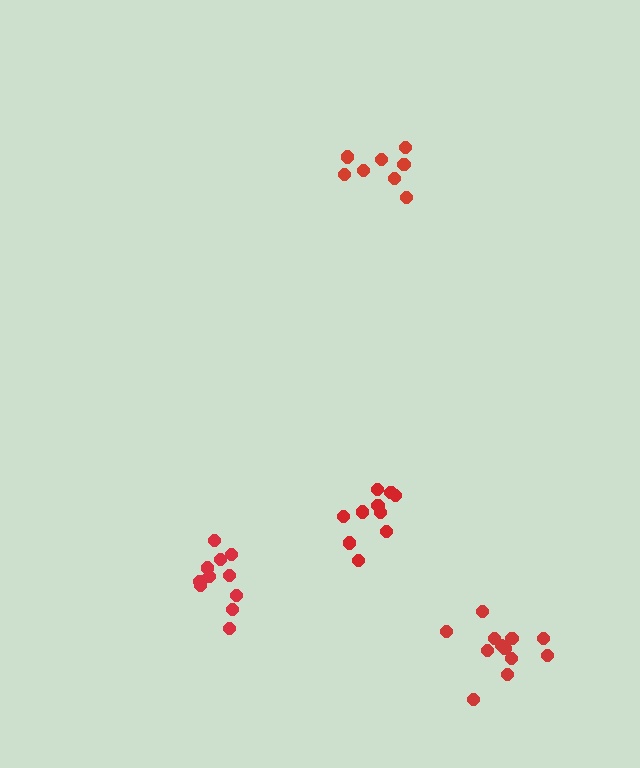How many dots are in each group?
Group 1: 8 dots, Group 2: 11 dots, Group 3: 11 dots, Group 4: 12 dots (42 total).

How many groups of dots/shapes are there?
There are 4 groups.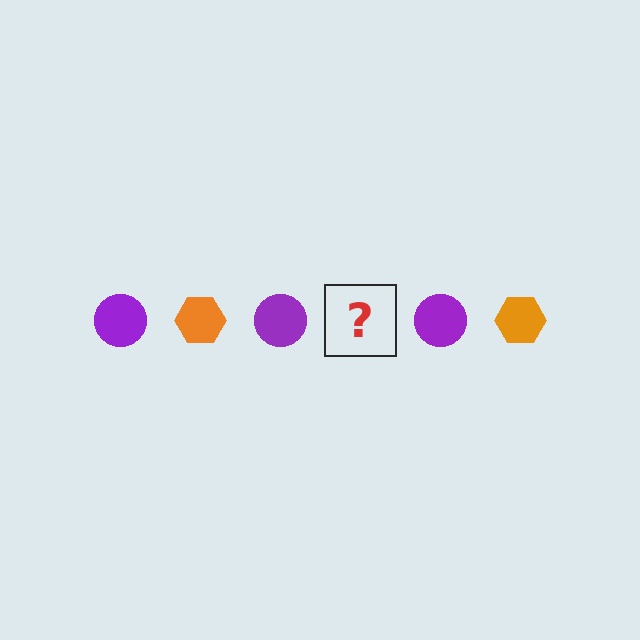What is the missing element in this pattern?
The missing element is an orange hexagon.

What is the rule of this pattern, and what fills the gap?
The rule is that the pattern alternates between purple circle and orange hexagon. The gap should be filled with an orange hexagon.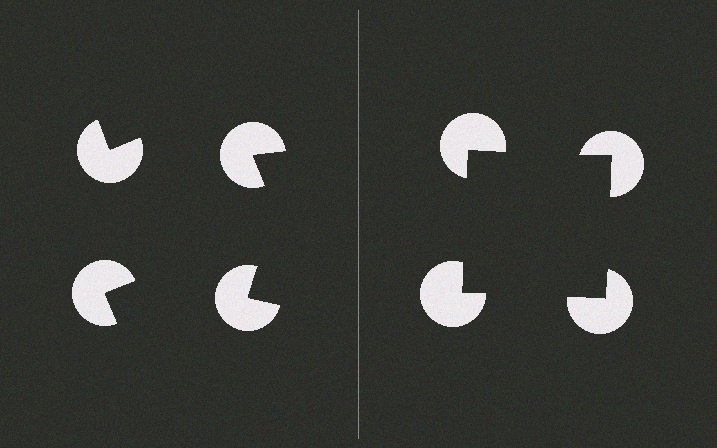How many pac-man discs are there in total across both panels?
8 — 4 on each side.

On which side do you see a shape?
An illusory square appears on the right side. On the left side the wedge cuts are rotated, so no coherent shape forms.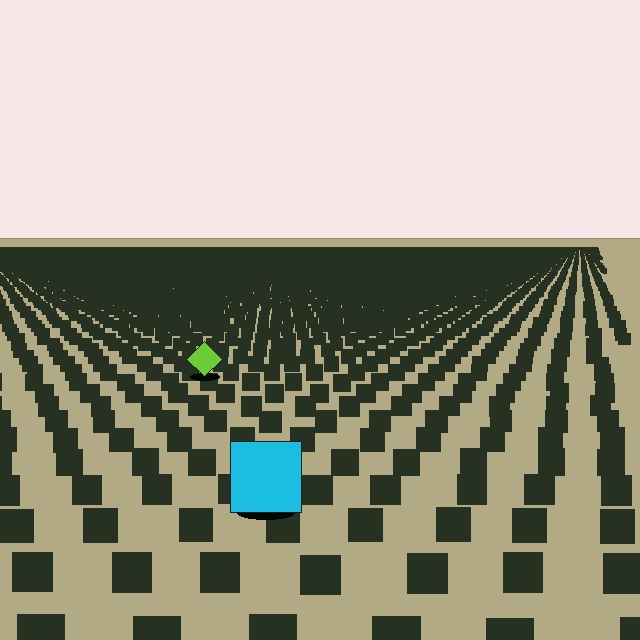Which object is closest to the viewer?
The cyan square is closest. The texture marks near it are larger and more spread out.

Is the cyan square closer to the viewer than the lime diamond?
Yes. The cyan square is closer — you can tell from the texture gradient: the ground texture is coarser near it.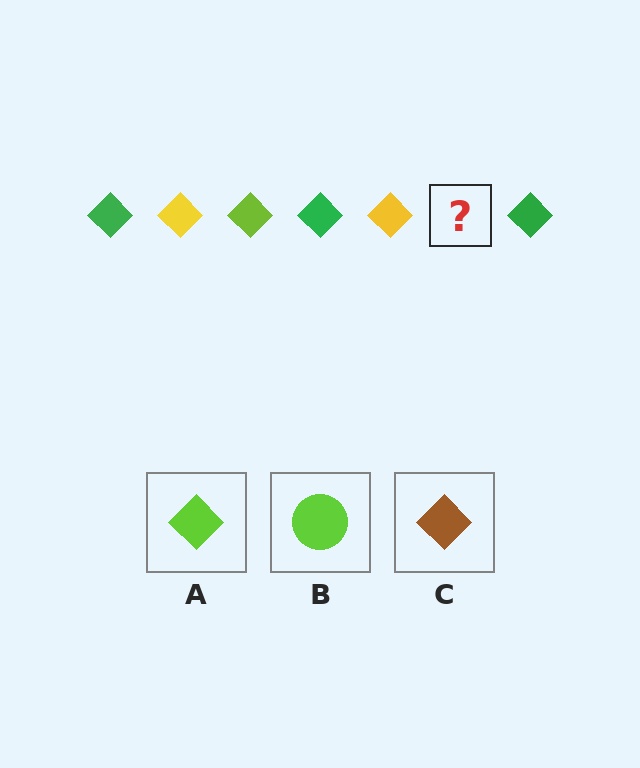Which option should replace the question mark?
Option A.